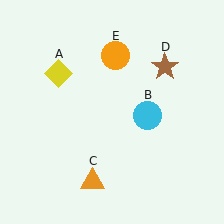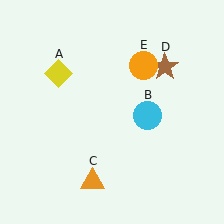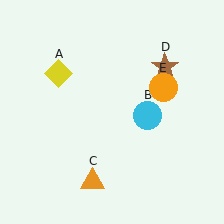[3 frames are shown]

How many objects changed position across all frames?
1 object changed position: orange circle (object E).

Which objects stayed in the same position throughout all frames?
Yellow diamond (object A) and cyan circle (object B) and orange triangle (object C) and brown star (object D) remained stationary.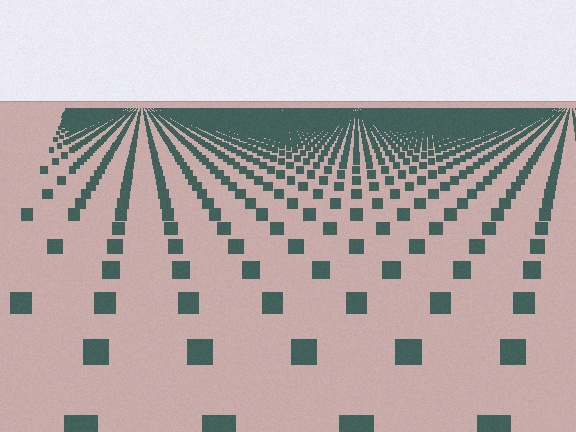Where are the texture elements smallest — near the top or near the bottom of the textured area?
Near the top.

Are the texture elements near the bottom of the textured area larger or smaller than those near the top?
Larger. Near the bottom, elements are closer to the viewer and appear at a bigger on-screen size.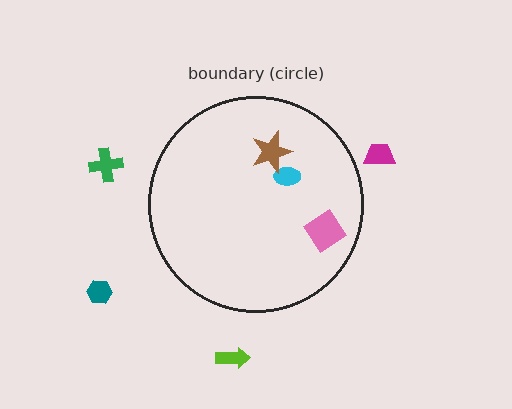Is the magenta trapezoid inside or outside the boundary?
Outside.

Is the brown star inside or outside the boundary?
Inside.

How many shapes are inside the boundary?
3 inside, 4 outside.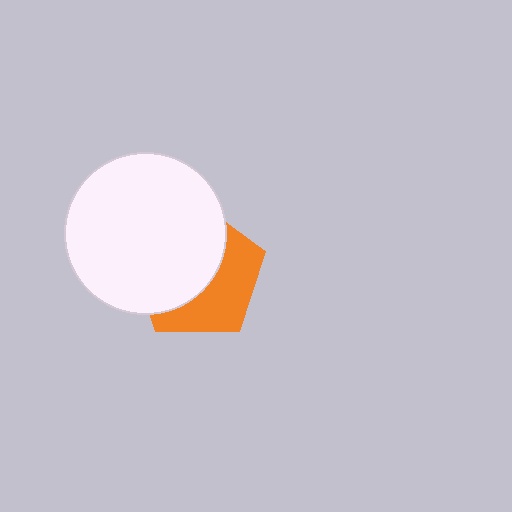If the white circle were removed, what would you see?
You would see the complete orange pentagon.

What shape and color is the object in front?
The object in front is a white circle.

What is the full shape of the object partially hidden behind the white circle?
The partially hidden object is an orange pentagon.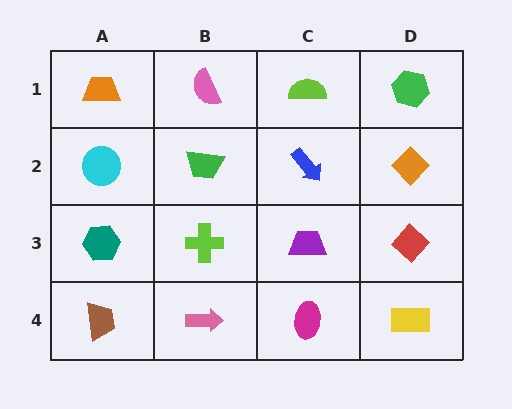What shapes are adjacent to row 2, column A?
An orange trapezoid (row 1, column A), a teal hexagon (row 3, column A), a green trapezoid (row 2, column B).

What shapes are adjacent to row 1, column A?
A cyan circle (row 2, column A), a pink semicircle (row 1, column B).